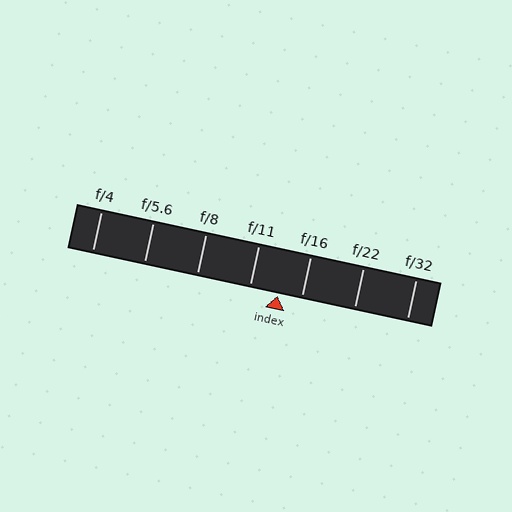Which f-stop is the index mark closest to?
The index mark is closest to f/16.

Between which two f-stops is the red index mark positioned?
The index mark is between f/11 and f/16.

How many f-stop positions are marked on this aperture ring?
There are 7 f-stop positions marked.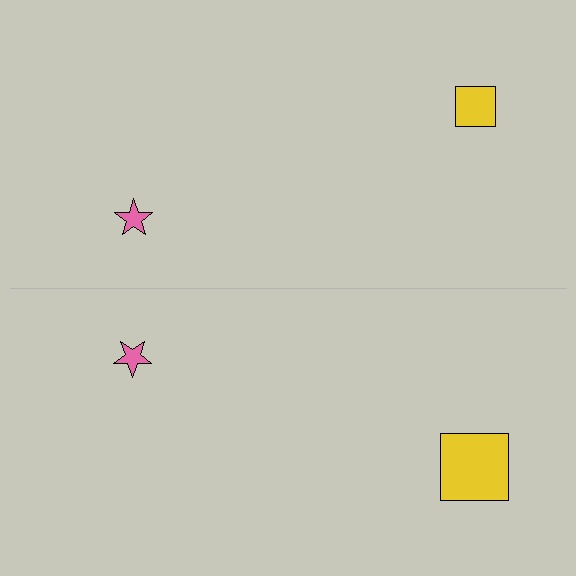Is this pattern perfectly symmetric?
No, the pattern is not perfectly symmetric. The yellow square on the bottom side has a different size than its mirror counterpart.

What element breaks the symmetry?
The yellow square on the bottom side has a different size than its mirror counterpart.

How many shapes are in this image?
There are 4 shapes in this image.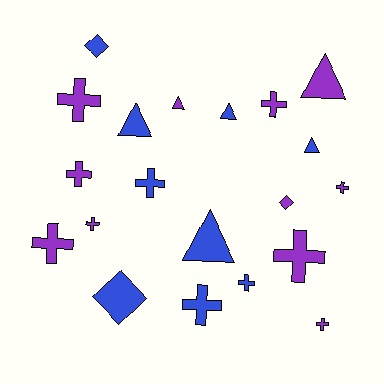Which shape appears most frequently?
Cross, with 11 objects.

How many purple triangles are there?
There are 2 purple triangles.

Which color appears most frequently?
Purple, with 11 objects.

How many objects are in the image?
There are 20 objects.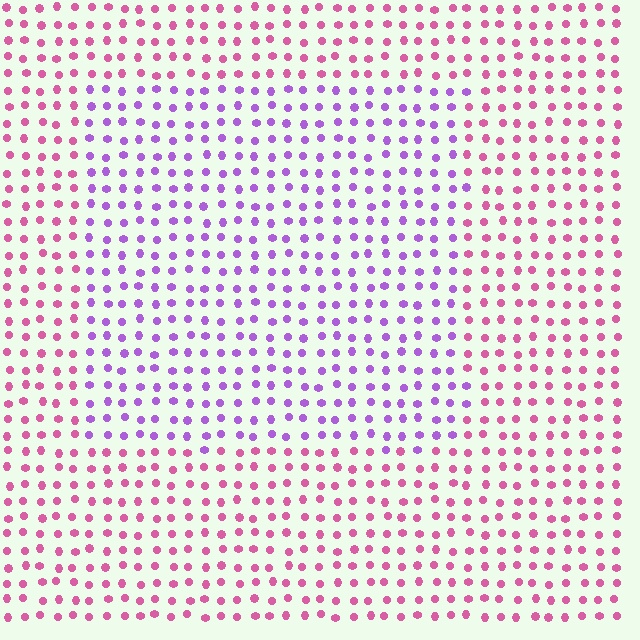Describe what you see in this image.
The image is filled with small pink elements in a uniform arrangement. A rectangle-shaped region is visible where the elements are tinted to a slightly different hue, forming a subtle color boundary.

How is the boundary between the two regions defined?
The boundary is defined purely by a slight shift in hue (about 48 degrees). Spacing, size, and orientation are identical on both sides.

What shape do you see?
I see a rectangle.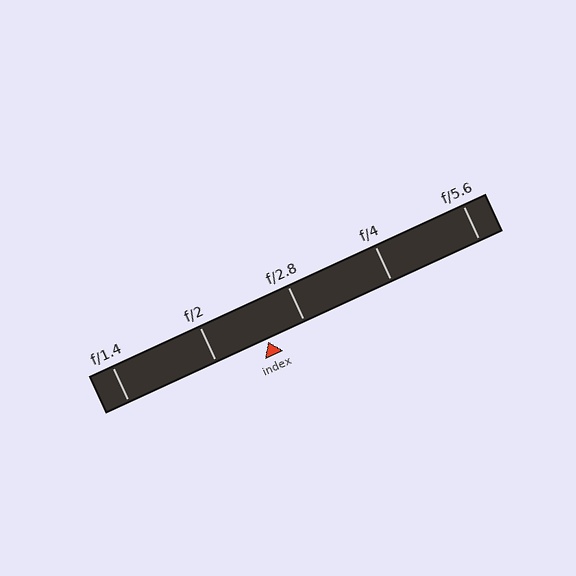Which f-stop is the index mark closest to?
The index mark is closest to f/2.8.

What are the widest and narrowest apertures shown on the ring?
The widest aperture shown is f/1.4 and the narrowest is f/5.6.